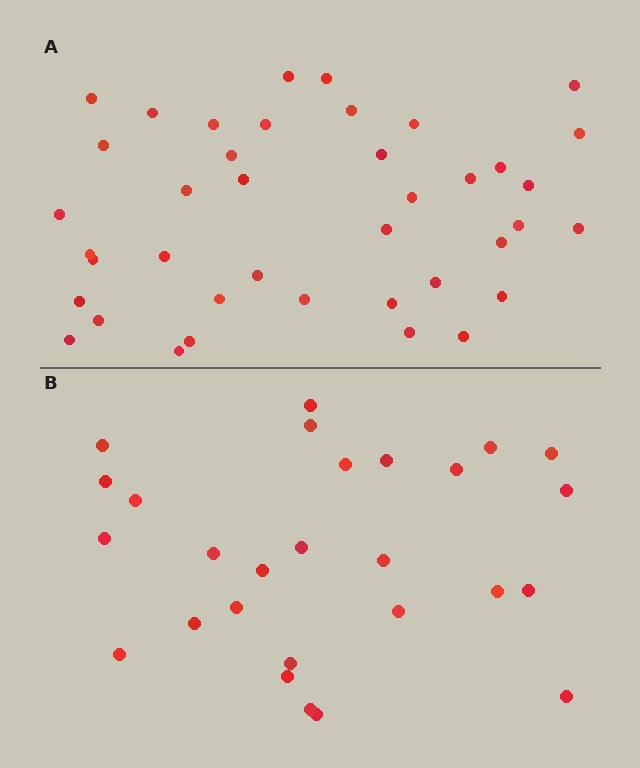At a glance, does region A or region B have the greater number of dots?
Region A (the top region) has more dots.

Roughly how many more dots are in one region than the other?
Region A has approximately 15 more dots than region B.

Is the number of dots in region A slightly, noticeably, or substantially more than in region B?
Region A has substantially more. The ratio is roughly 1.5 to 1.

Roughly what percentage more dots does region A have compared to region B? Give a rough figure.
About 50% more.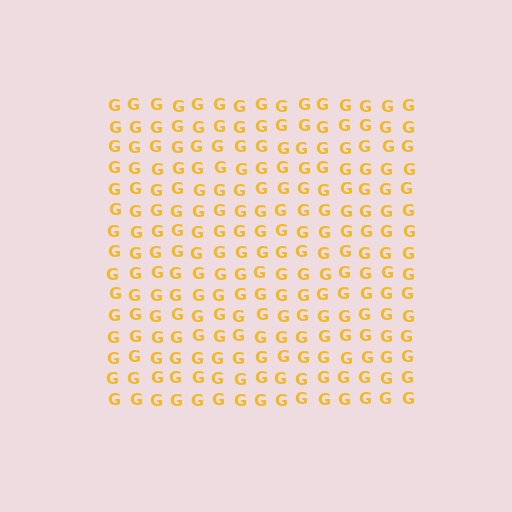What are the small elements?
The small elements are letter G's.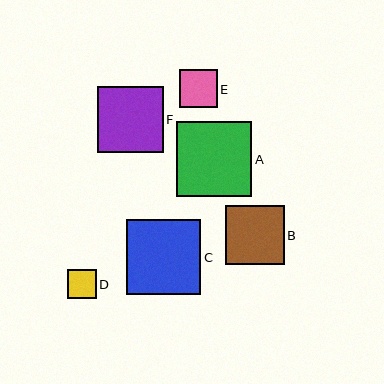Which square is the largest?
Square A is the largest with a size of approximately 75 pixels.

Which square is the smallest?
Square D is the smallest with a size of approximately 29 pixels.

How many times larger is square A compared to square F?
Square A is approximately 1.1 times the size of square F.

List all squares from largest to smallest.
From largest to smallest: A, C, F, B, E, D.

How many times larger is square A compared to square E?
Square A is approximately 2.0 times the size of square E.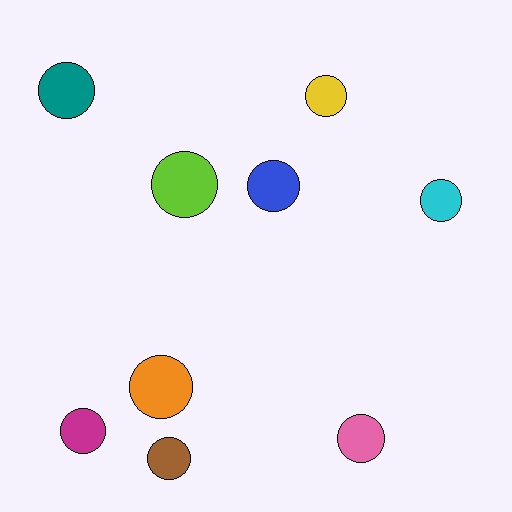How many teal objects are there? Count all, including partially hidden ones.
There is 1 teal object.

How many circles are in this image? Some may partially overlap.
There are 9 circles.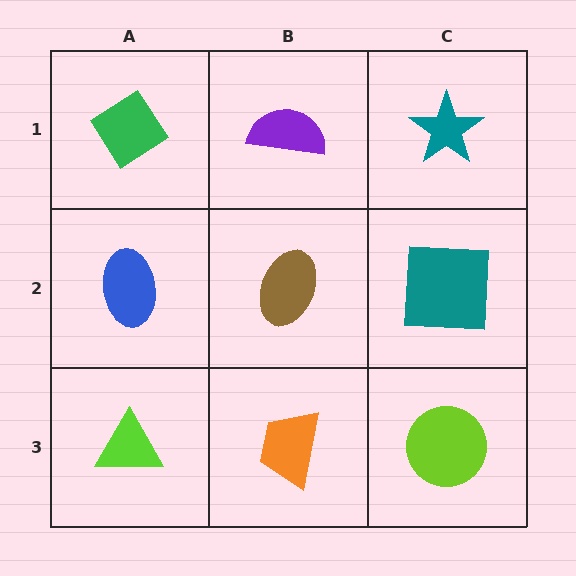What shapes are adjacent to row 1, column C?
A teal square (row 2, column C), a purple semicircle (row 1, column B).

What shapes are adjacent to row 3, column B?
A brown ellipse (row 2, column B), a lime triangle (row 3, column A), a lime circle (row 3, column C).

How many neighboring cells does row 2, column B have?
4.